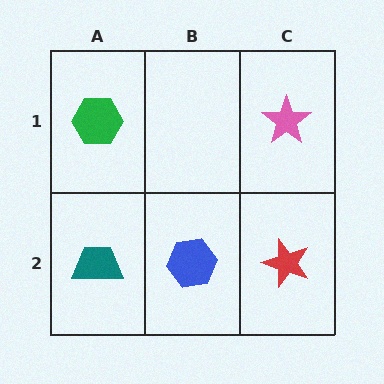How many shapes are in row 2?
3 shapes.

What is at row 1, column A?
A green hexagon.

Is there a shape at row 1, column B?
No, that cell is empty.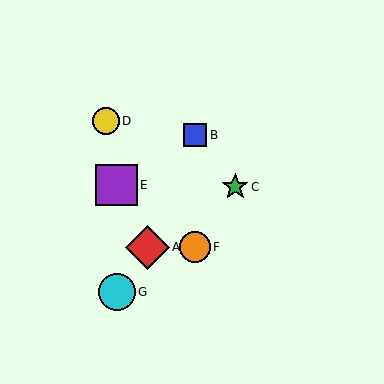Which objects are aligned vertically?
Objects B, F are aligned vertically.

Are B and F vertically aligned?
Yes, both are at x≈195.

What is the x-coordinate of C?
Object C is at x≈235.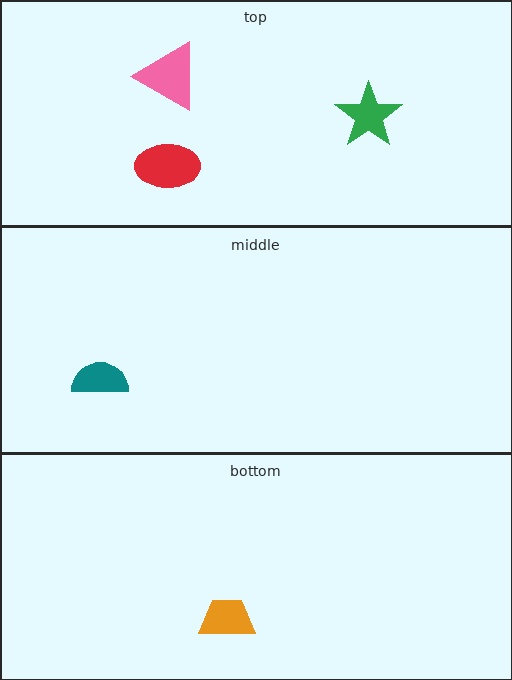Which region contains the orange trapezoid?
The bottom region.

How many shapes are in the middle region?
1.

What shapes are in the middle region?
The teal semicircle.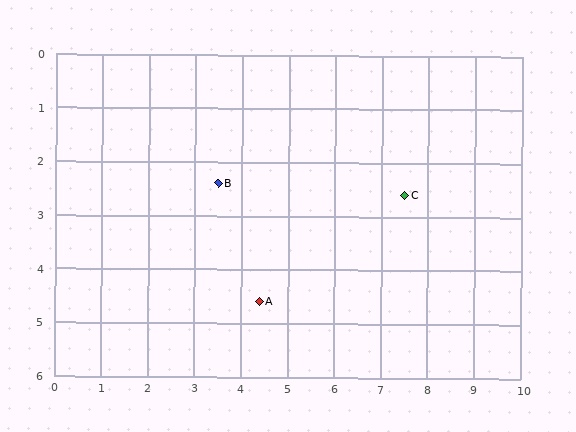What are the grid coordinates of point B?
Point B is at approximately (3.5, 2.4).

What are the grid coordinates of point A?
Point A is at approximately (4.4, 4.6).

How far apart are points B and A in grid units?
Points B and A are about 2.4 grid units apart.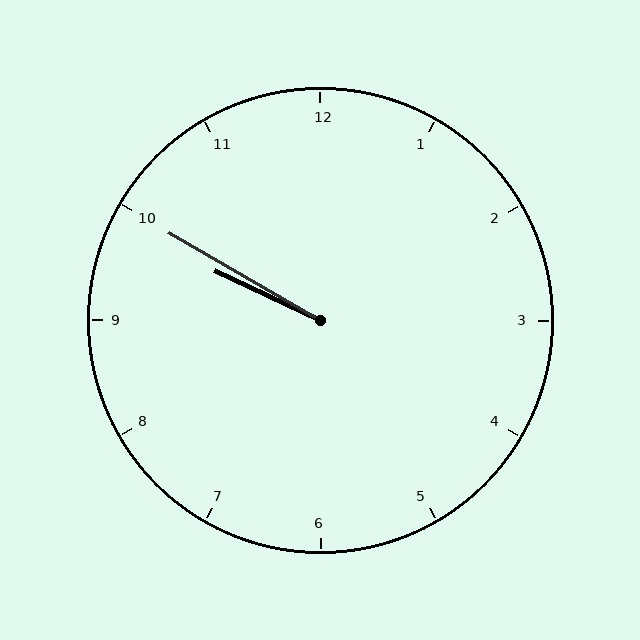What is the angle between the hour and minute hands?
Approximately 5 degrees.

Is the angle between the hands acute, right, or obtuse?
It is acute.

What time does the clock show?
9:50.